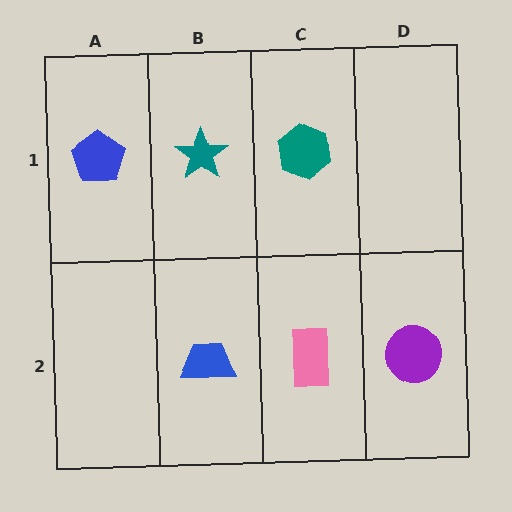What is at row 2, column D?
A purple circle.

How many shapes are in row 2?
3 shapes.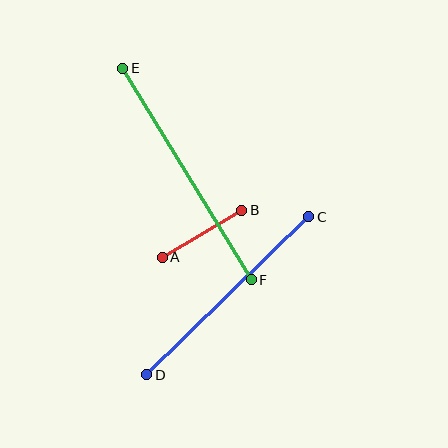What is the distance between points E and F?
The distance is approximately 247 pixels.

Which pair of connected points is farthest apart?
Points E and F are farthest apart.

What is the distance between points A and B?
The distance is approximately 92 pixels.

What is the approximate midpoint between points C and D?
The midpoint is at approximately (228, 296) pixels.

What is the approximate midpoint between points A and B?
The midpoint is at approximately (202, 234) pixels.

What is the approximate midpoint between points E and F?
The midpoint is at approximately (187, 174) pixels.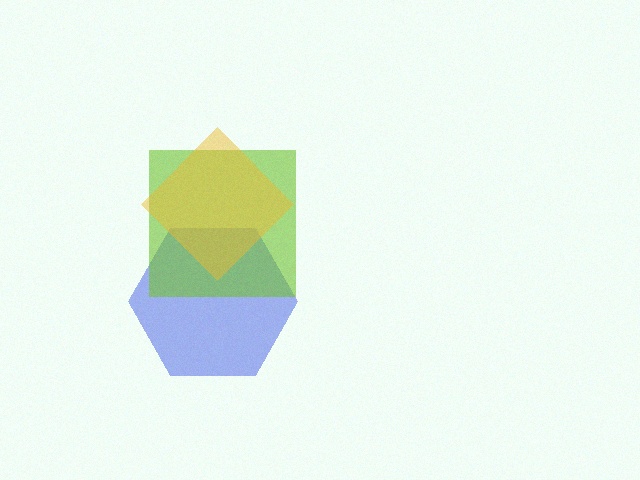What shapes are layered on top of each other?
The layered shapes are: a blue hexagon, a lime square, a yellow diamond.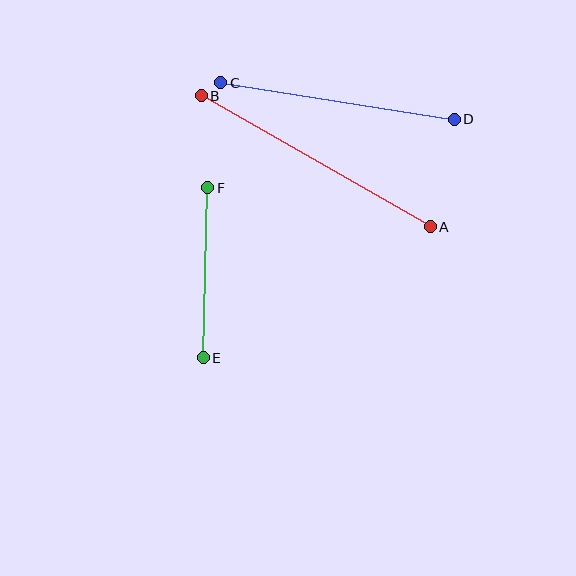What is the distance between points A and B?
The distance is approximately 264 pixels.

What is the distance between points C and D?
The distance is approximately 236 pixels.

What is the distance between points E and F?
The distance is approximately 170 pixels.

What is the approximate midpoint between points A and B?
The midpoint is at approximately (316, 161) pixels.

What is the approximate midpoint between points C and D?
The midpoint is at approximately (337, 101) pixels.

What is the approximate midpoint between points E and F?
The midpoint is at approximately (205, 273) pixels.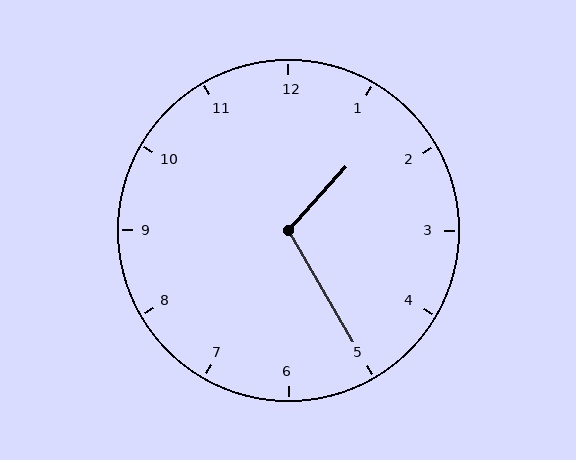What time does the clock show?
1:25.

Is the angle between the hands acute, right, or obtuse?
It is obtuse.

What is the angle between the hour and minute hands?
Approximately 108 degrees.